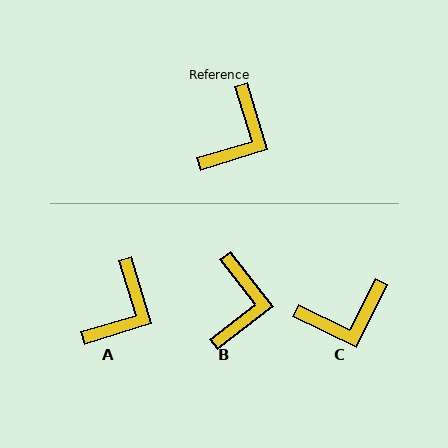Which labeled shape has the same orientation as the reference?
A.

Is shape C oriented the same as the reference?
No, it is off by about 43 degrees.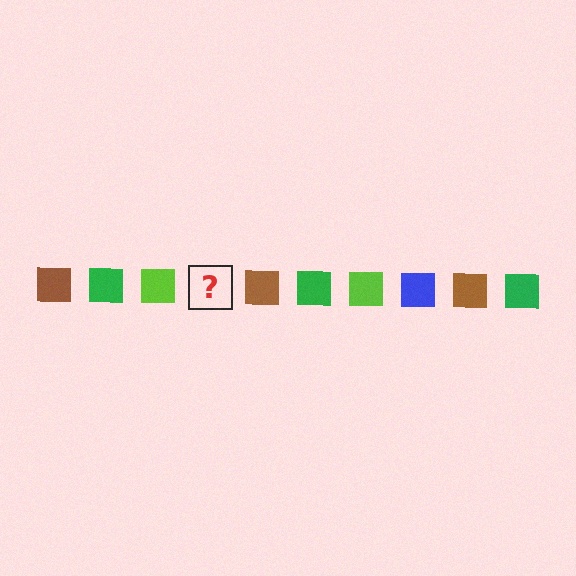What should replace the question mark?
The question mark should be replaced with a blue square.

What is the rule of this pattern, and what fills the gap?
The rule is that the pattern cycles through brown, green, lime, blue squares. The gap should be filled with a blue square.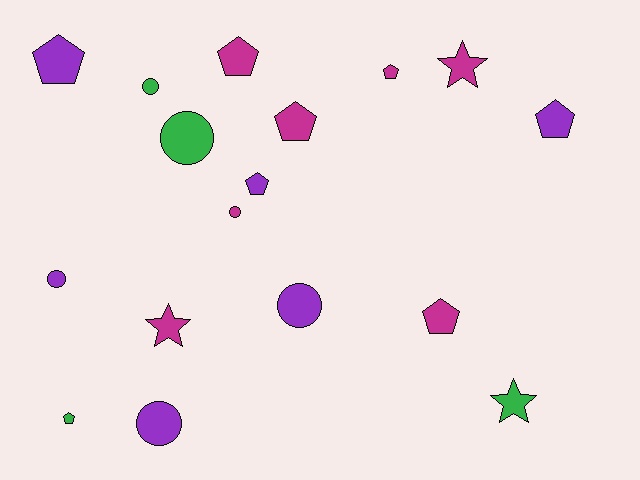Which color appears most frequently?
Magenta, with 7 objects.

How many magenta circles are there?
There is 1 magenta circle.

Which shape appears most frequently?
Pentagon, with 8 objects.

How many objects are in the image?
There are 17 objects.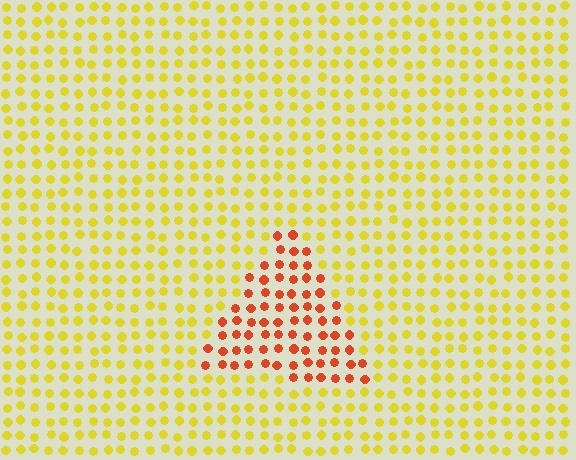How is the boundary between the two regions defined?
The boundary is defined purely by a slight shift in hue (about 48 degrees). Spacing, size, and orientation are identical on both sides.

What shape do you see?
I see a triangle.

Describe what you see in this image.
The image is filled with small yellow elements in a uniform arrangement. A triangle-shaped region is visible where the elements are tinted to a slightly different hue, forming a subtle color boundary.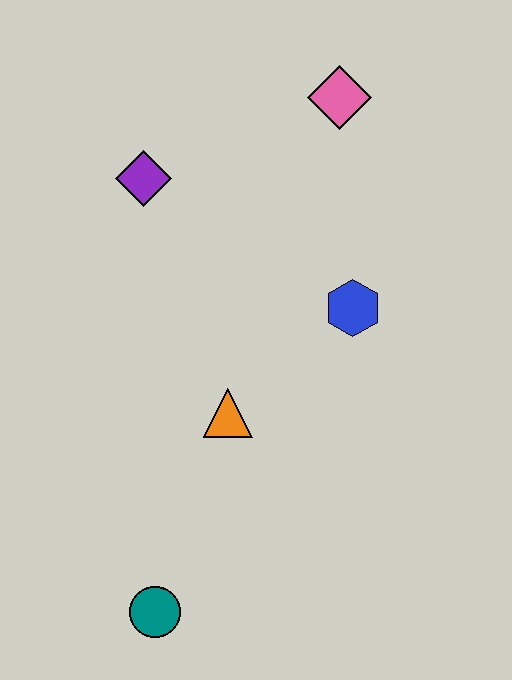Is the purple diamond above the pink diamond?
No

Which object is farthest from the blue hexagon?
The teal circle is farthest from the blue hexagon.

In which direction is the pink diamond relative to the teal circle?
The pink diamond is above the teal circle.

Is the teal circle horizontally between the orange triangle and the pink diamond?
No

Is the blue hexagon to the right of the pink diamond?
Yes